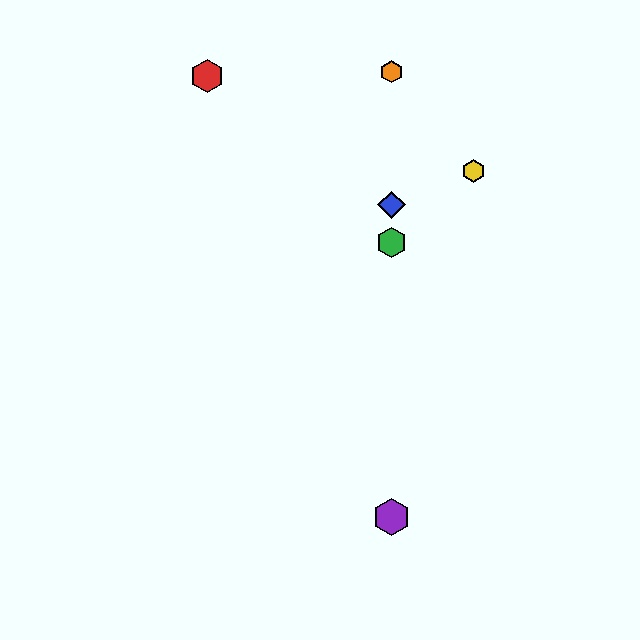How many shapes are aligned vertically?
4 shapes (the blue diamond, the green hexagon, the purple hexagon, the orange hexagon) are aligned vertically.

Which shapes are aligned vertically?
The blue diamond, the green hexagon, the purple hexagon, the orange hexagon are aligned vertically.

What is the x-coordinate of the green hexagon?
The green hexagon is at x≈391.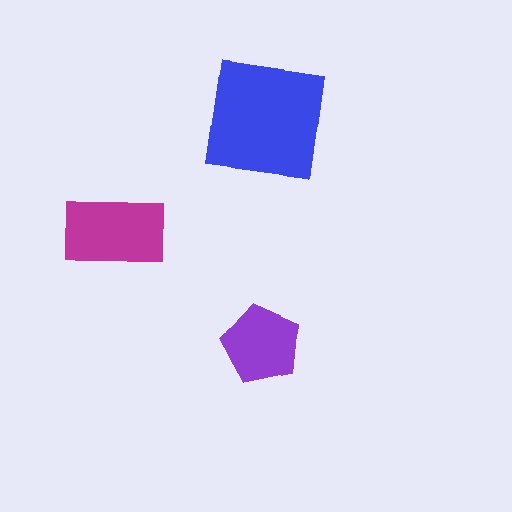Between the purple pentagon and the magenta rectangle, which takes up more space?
The magenta rectangle.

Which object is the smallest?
The purple pentagon.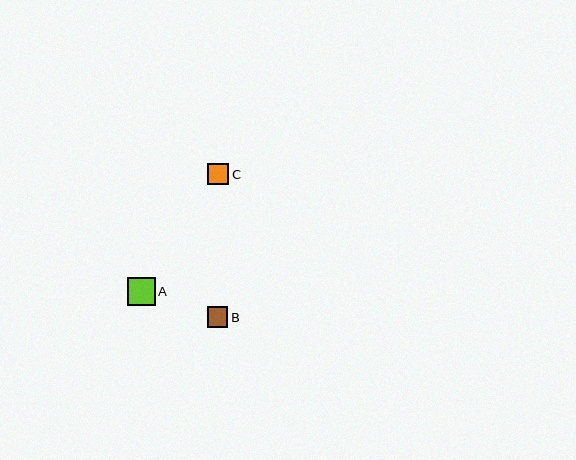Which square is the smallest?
Square B is the smallest with a size of approximately 21 pixels.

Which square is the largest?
Square A is the largest with a size of approximately 28 pixels.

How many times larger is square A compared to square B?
Square A is approximately 1.3 times the size of square B.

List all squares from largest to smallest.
From largest to smallest: A, C, B.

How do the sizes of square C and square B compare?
Square C and square B are approximately the same size.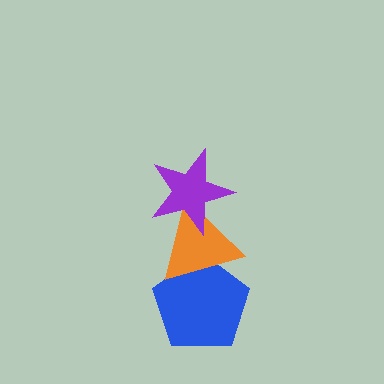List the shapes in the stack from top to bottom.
From top to bottom: the purple star, the orange triangle, the blue pentagon.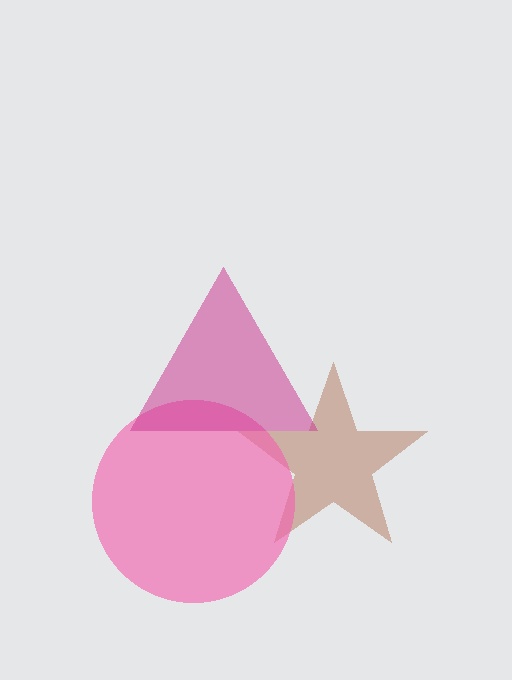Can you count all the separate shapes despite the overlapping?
Yes, there are 3 separate shapes.